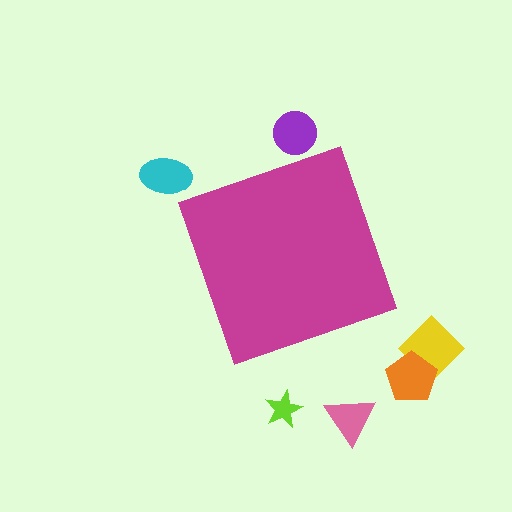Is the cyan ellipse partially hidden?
No, the cyan ellipse is fully visible.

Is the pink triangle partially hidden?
No, the pink triangle is fully visible.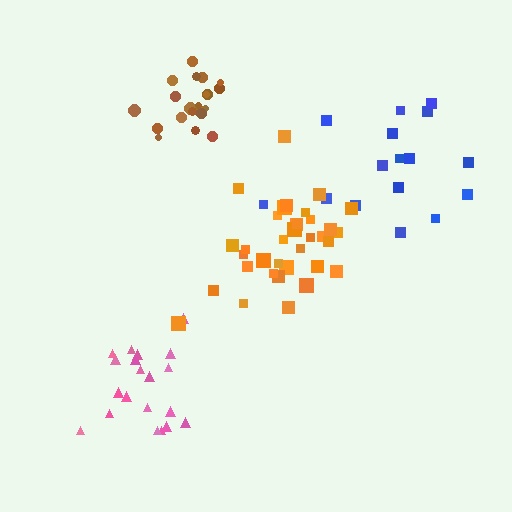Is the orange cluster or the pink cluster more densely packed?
Orange.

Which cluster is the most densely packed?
Brown.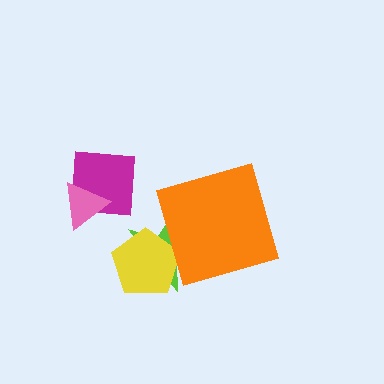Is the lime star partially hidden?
Yes, it is partially covered by another shape.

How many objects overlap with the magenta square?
1 object overlaps with the magenta square.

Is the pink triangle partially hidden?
No, no other shape covers it.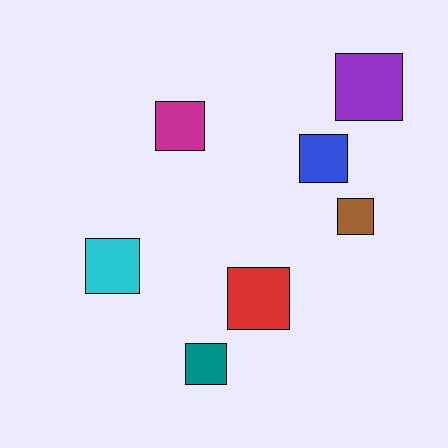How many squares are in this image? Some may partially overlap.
There are 7 squares.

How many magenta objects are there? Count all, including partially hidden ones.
There is 1 magenta object.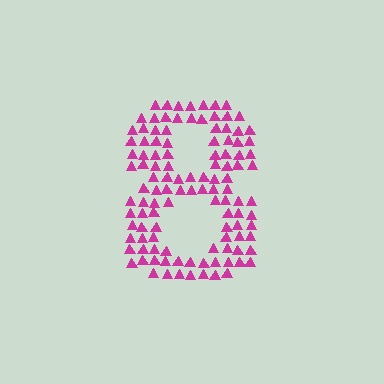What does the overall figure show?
The overall figure shows the digit 8.